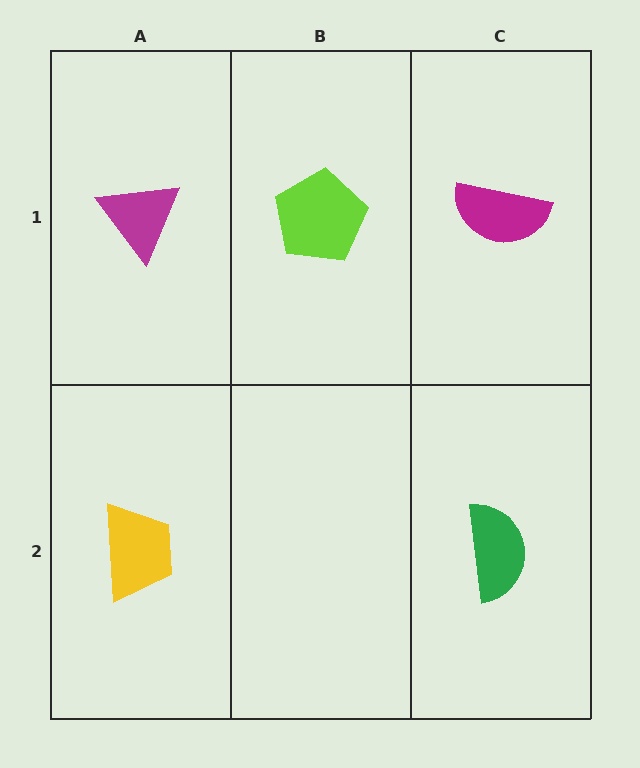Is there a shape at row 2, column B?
No, that cell is empty.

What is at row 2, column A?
A yellow trapezoid.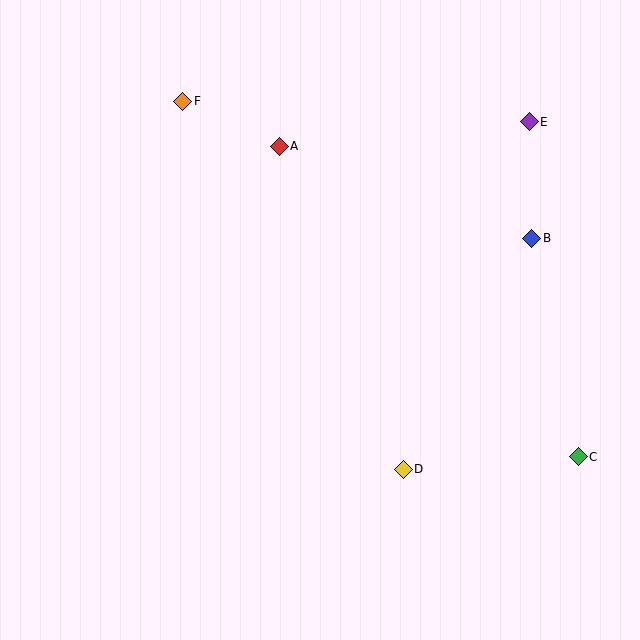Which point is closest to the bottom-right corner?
Point C is closest to the bottom-right corner.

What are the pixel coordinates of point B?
Point B is at (532, 238).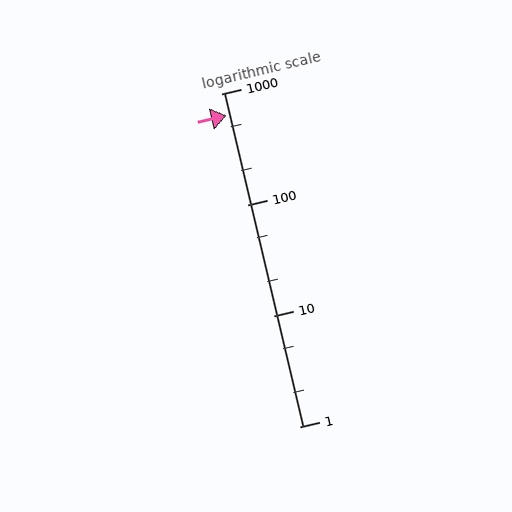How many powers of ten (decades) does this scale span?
The scale spans 3 decades, from 1 to 1000.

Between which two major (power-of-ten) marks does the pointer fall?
The pointer is between 100 and 1000.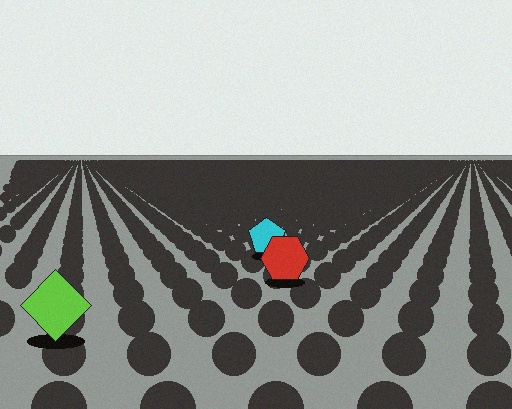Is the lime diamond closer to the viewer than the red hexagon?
Yes. The lime diamond is closer — you can tell from the texture gradient: the ground texture is coarser near it.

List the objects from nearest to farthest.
From nearest to farthest: the lime diamond, the red hexagon, the cyan pentagon.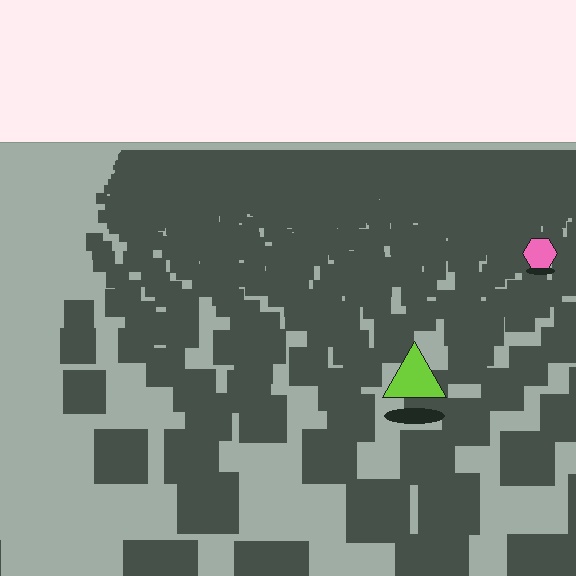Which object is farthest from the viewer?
The pink hexagon is farthest from the viewer. It appears smaller and the ground texture around it is denser.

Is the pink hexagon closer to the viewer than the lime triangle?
No. The lime triangle is closer — you can tell from the texture gradient: the ground texture is coarser near it.